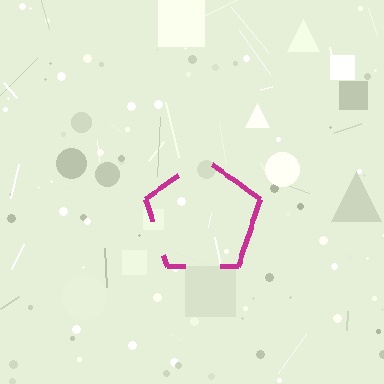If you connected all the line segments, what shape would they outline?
They would outline a pentagon.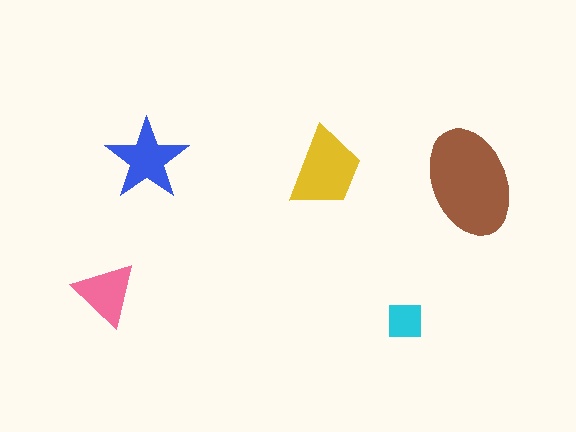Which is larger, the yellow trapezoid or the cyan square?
The yellow trapezoid.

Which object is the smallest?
The cyan square.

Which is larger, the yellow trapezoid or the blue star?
The yellow trapezoid.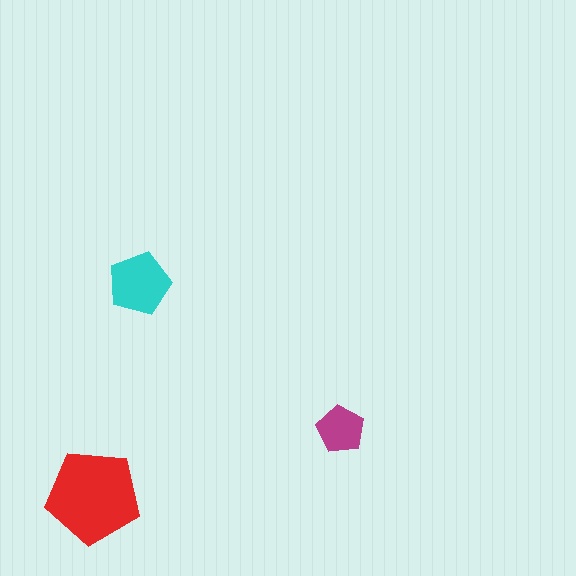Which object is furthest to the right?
The magenta pentagon is rightmost.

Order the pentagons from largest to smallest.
the red one, the cyan one, the magenta one.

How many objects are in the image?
There are 3 objects in the image.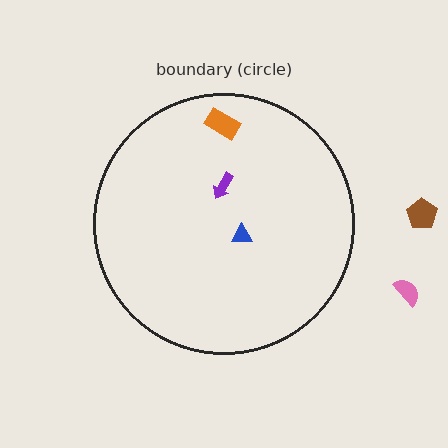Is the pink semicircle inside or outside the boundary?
Outside.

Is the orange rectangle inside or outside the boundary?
Inside.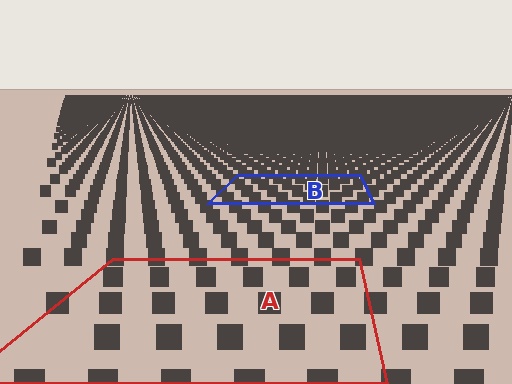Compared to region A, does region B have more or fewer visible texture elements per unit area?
Region B has more texture elements per unit area — they are packed more densely because it is farther away.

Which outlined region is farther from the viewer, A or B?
Region B is farther from the viewer — the texture elements inside it appear smaller and more densely packed.